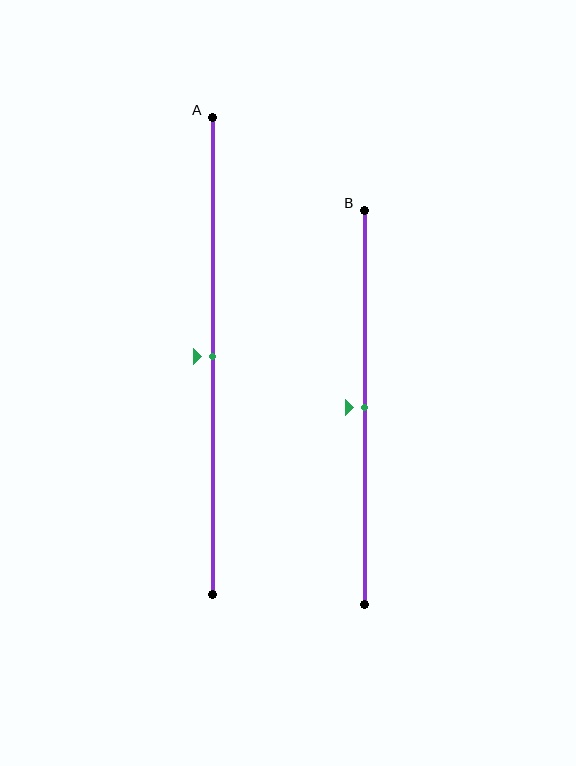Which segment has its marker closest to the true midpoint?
Segment A has its marker closest to the true midpoint.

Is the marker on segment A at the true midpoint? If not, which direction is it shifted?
Yes, the marker on segment A is at the true midpoint.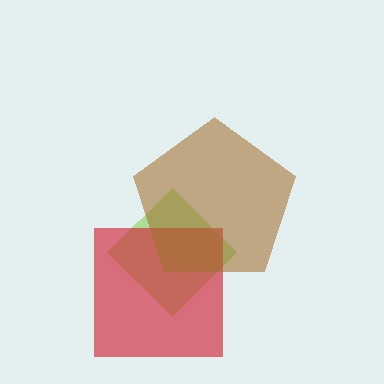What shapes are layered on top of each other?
The layered shapes are: a lime diamond, a red square, a brown pentagon.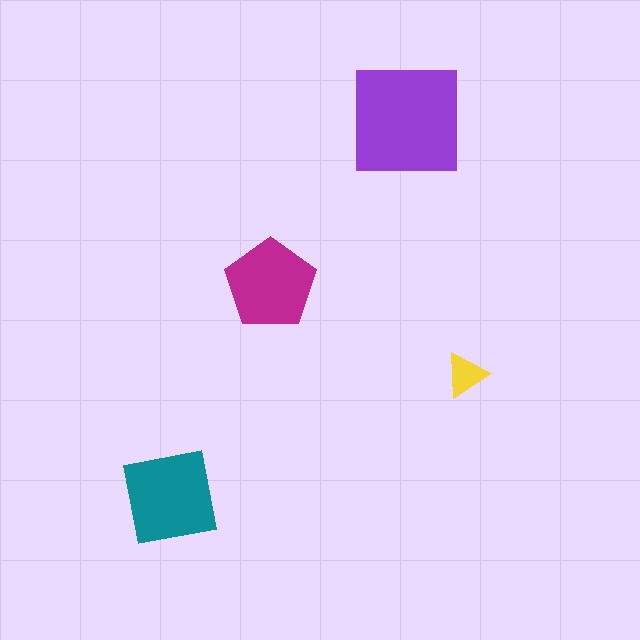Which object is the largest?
The purple square.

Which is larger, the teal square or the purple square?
The purple square.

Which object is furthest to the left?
The teal square is leftmost.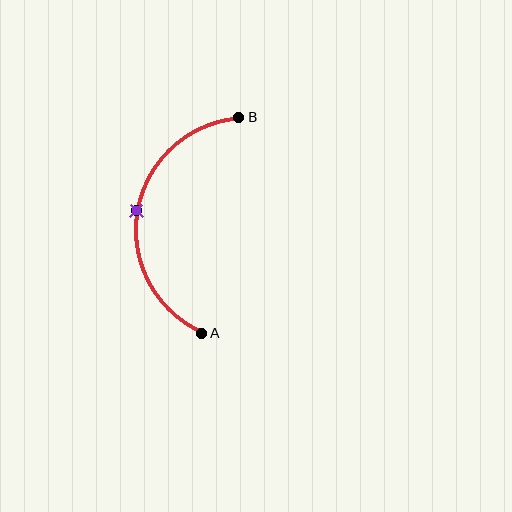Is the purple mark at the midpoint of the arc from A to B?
Yes. The purple mark lies on the arc at equal arc-length from both A and B — it is the arc midpoint.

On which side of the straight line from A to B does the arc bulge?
The arc bulges to the left of the straight line connecting A and B.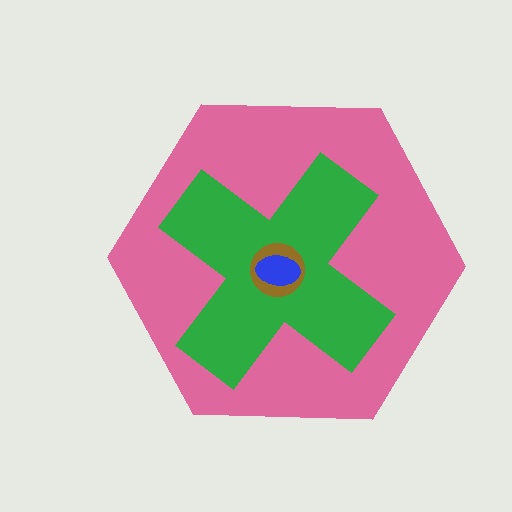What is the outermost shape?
The pink hexagon.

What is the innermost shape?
The blue ellipse.